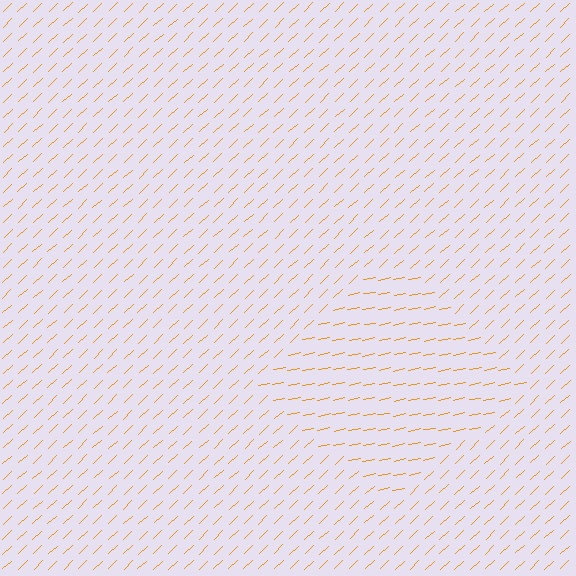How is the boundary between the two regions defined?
The boundary is defined purely by a change in line orientation (approximately 32 degrees difference). All lines are the same color and thickness.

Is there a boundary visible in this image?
Yes, there is a texture boundary formed by a change in line orientation.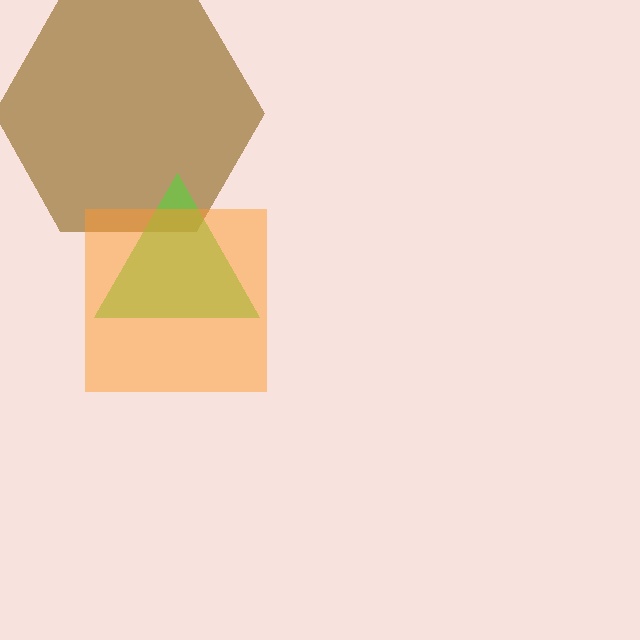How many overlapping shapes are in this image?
There are 3 overlapping shapes in the image.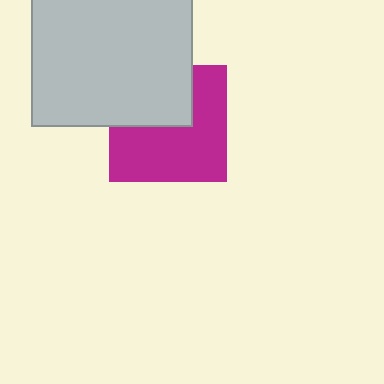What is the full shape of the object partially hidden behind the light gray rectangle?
The partially hidden object is a magenta square.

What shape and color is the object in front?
The object in front is a light gray rectangle.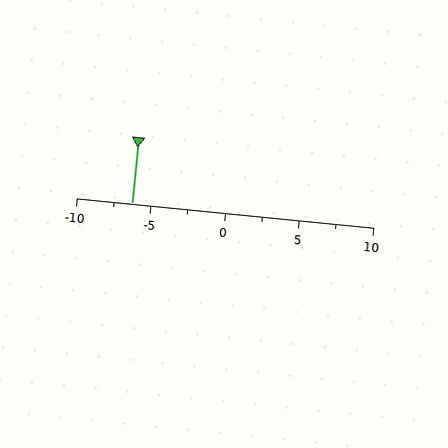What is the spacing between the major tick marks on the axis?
The major ticks are spaced 5 apart.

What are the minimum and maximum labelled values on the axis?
The axis runs from -10 to 10.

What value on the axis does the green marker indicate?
The marker indicates approximately -6.2.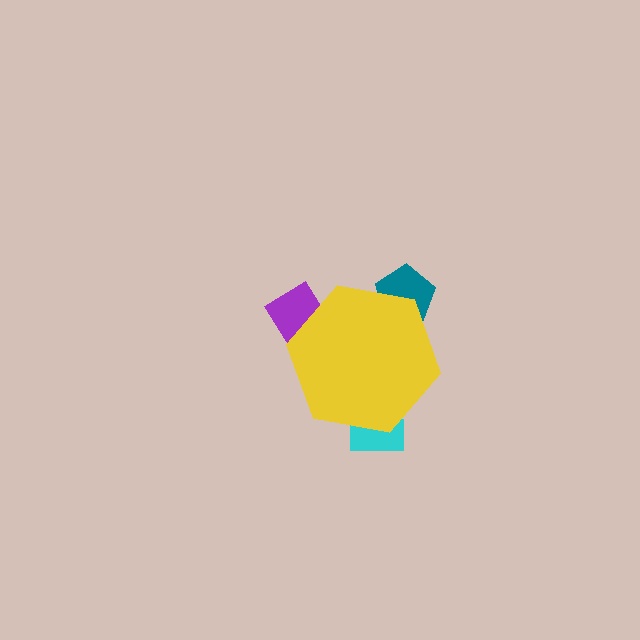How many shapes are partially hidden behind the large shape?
3 shapes are partially hidden.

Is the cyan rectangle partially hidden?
Yes, the cyan rectangle is partially hidden behind the yellow hexagon.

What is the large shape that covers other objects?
A yellow hexagon.